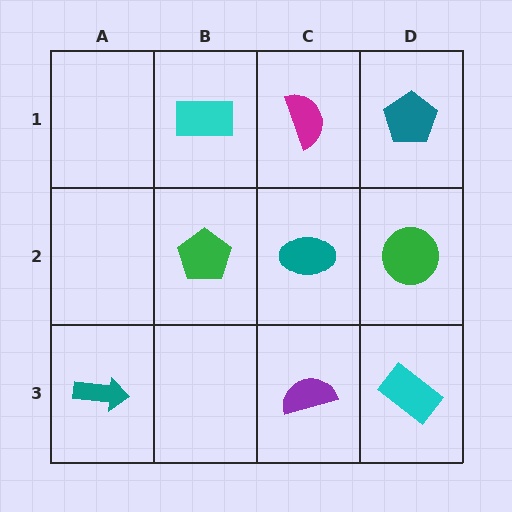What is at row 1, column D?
A teal pentagon.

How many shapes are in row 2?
3 shapes.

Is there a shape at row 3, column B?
No, that cell is empty.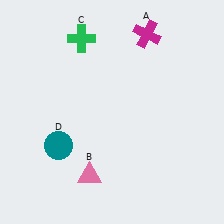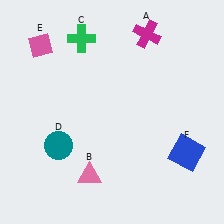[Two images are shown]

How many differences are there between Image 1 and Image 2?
There are 2 differences between the two images.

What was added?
A pink diamond (E), a blue square (F) were added in Image 2.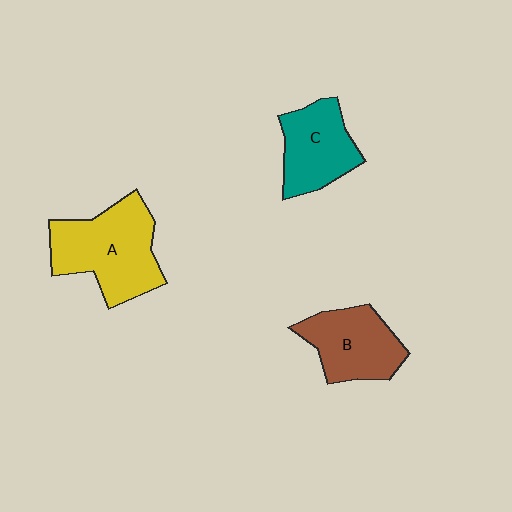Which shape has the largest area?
Shape A (yellow).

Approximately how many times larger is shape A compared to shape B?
Approximately 1.4 times.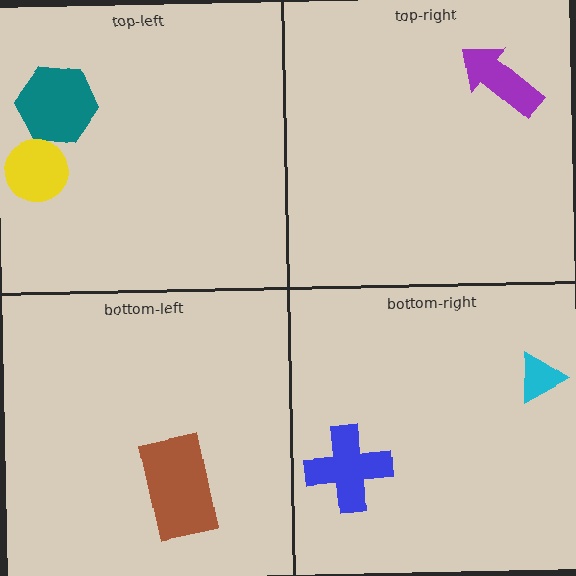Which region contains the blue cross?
The bottom-right region.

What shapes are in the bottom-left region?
The brown rectangle.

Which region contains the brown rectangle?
The bottom-left region.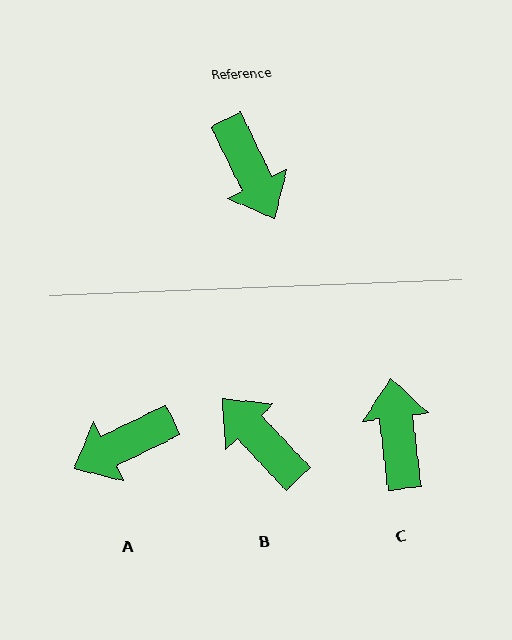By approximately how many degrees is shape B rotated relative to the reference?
Approximately 163 degrees clockwise.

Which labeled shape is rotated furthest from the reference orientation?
B, about 163 degrees away.